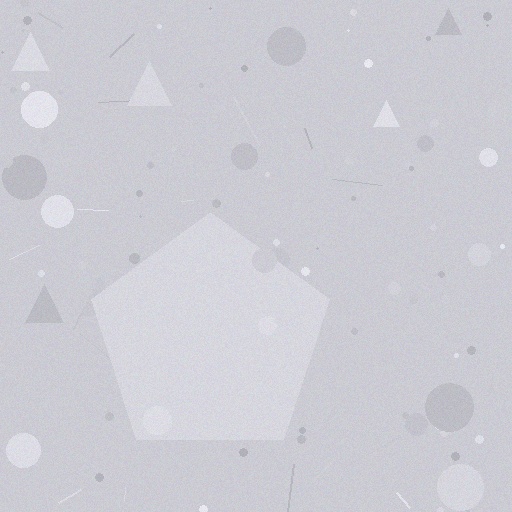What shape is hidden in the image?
A pentagon is hidden in the image.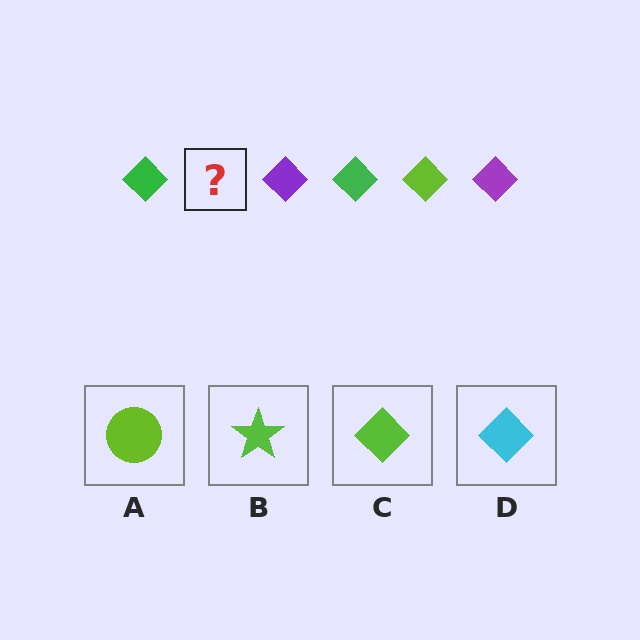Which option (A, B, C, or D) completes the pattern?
C.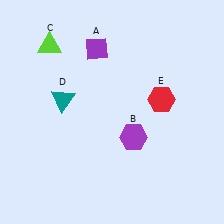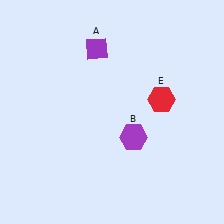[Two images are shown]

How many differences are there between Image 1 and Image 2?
There are 2 differences between the two images.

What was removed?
The teal triangle (D), the lime triangle (C) were removed in Image 2.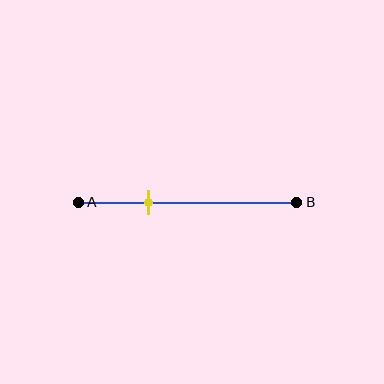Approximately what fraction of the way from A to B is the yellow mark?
The yellow mark is approximately 30% of the way from A to B.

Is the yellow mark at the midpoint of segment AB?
No, the mark is at about 30% from A, not at the 50% midpoint.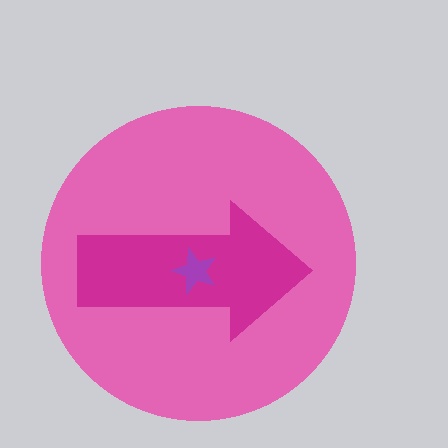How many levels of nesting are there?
3.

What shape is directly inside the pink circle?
The magenta arrow.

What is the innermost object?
The purple star.